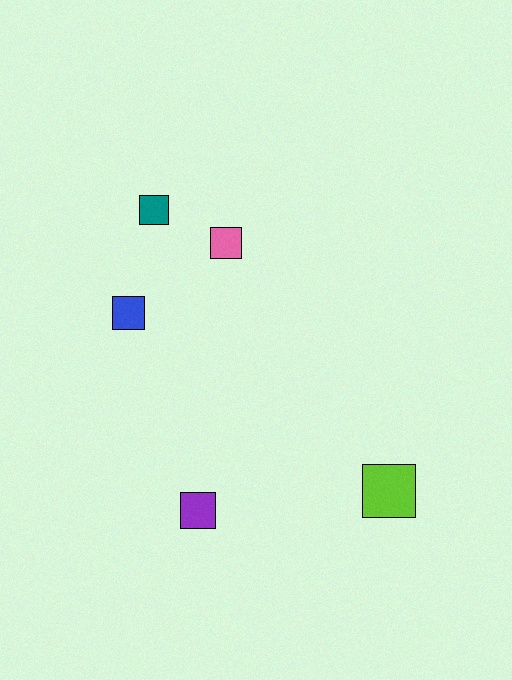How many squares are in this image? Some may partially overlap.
There are 5 squares.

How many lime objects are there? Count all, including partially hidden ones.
There is 1 lime object.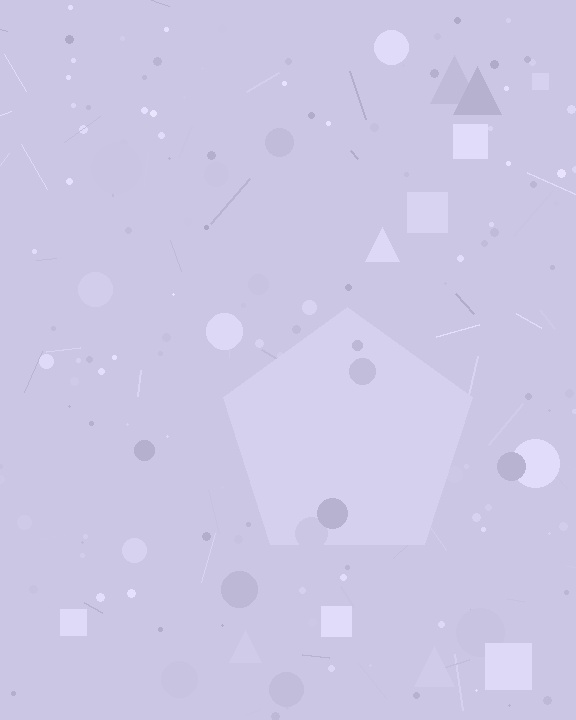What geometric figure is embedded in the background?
A pentagon is embedded in the background.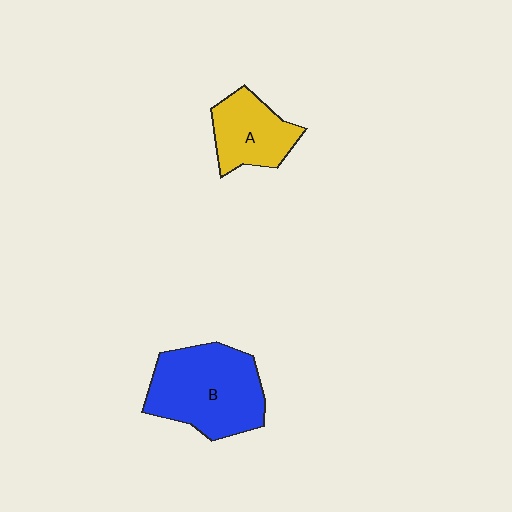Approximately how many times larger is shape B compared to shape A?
Approximately 1.7 times.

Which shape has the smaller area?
Shape A (yellow).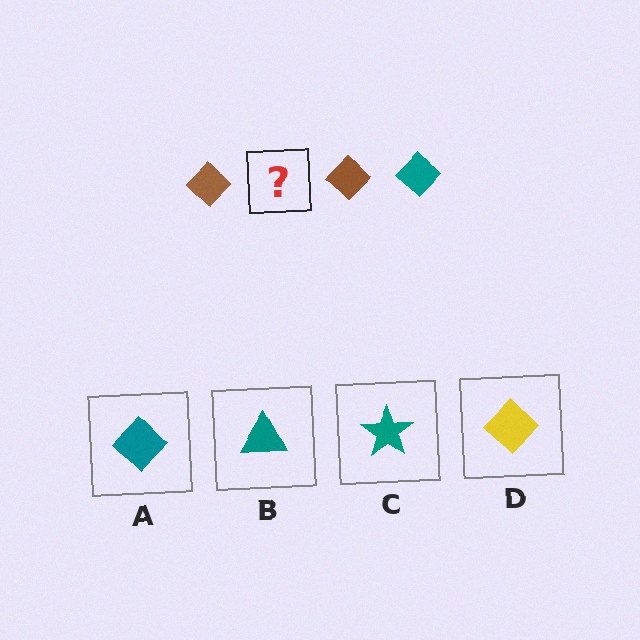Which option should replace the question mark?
Option A.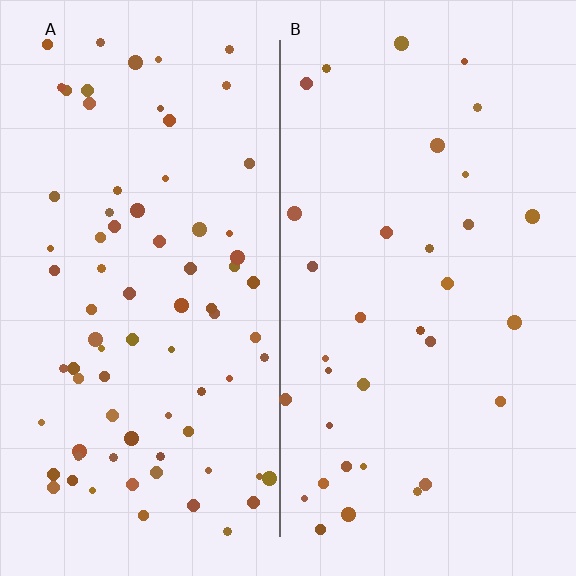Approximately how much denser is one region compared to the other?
Approximately 2.3× — region A over region B.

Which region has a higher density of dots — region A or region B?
A (the left).